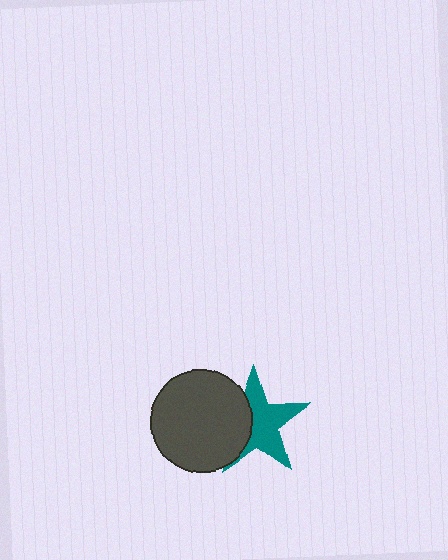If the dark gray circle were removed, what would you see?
You would see the complete teal star.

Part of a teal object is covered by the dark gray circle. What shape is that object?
It is a star.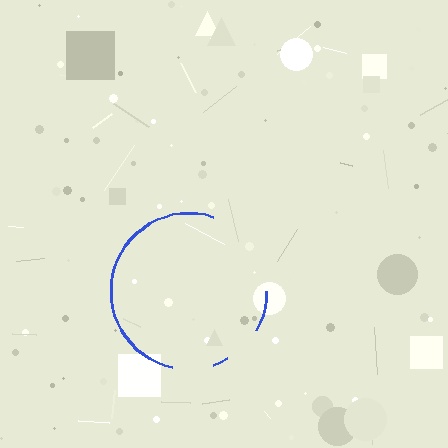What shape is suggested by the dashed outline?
The dashed outline suggests a circle.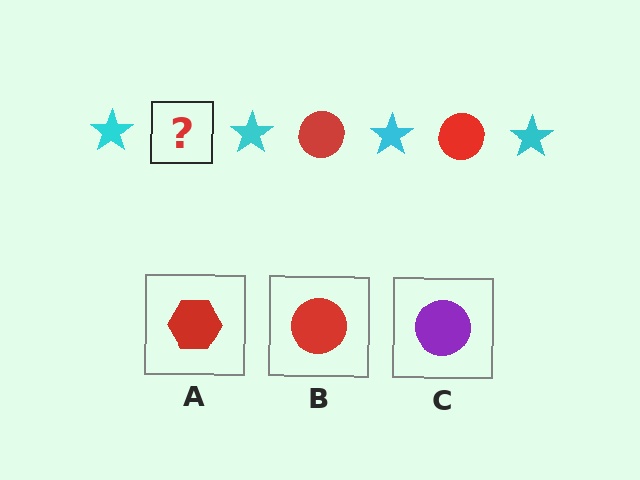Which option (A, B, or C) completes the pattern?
B.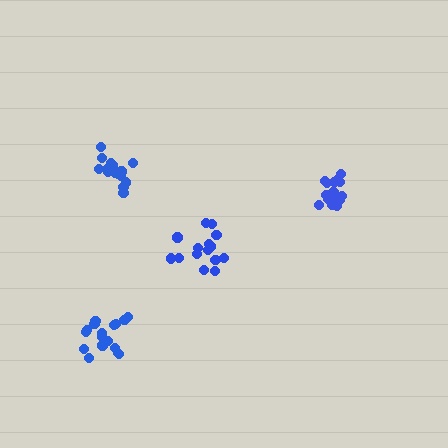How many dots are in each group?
Group 1: 17 dots, Group 2: 19 dots, Group 3: 16 dots, Group 4: 16 dots (68 total).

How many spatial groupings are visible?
There are 4 spatial groupings.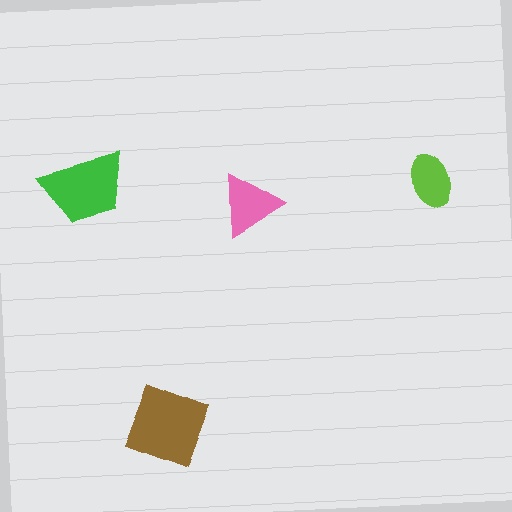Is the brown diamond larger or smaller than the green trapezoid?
Larger.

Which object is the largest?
The brown diamond.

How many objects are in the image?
There are 4 objects in the image.